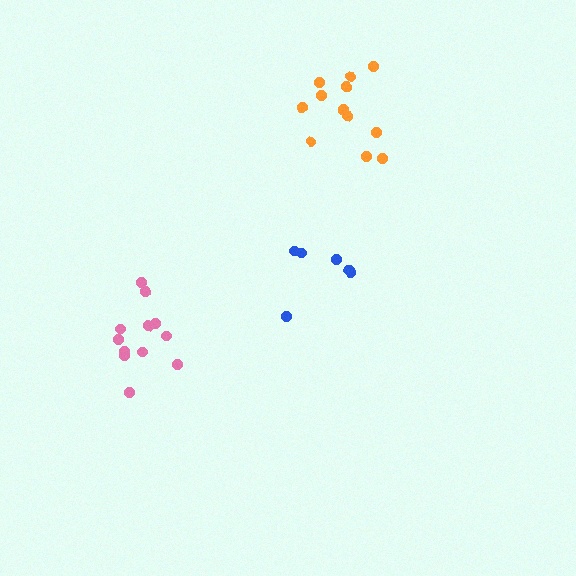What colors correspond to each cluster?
The clusters are colored: blue, pink, orange.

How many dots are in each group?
Group 1: 6 dots, Group 2: 12 dots, Group 3: 12 dots (30 total).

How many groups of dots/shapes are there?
There are 3 groups.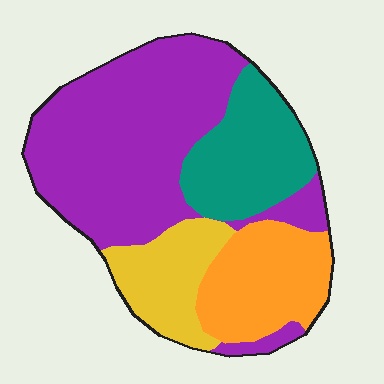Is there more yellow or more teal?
Teal.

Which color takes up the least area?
Yellow, at roughly 15%.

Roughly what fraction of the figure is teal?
Teal takes up between a sixth and a third of the figure.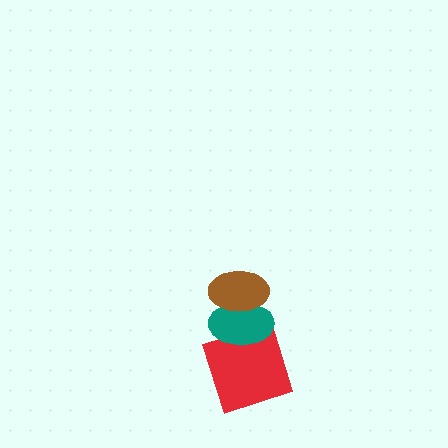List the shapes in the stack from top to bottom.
From top to bottom: the brown ellipse, the teal ellipse, the red square.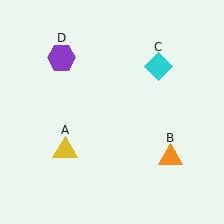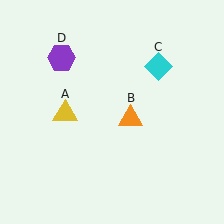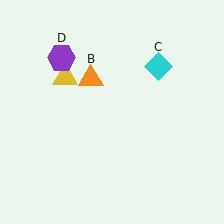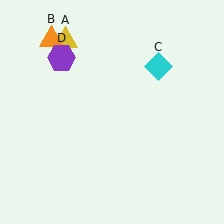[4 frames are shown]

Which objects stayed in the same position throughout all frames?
Cyan diamond (object C) and purple hexagon (object D) remained stationary.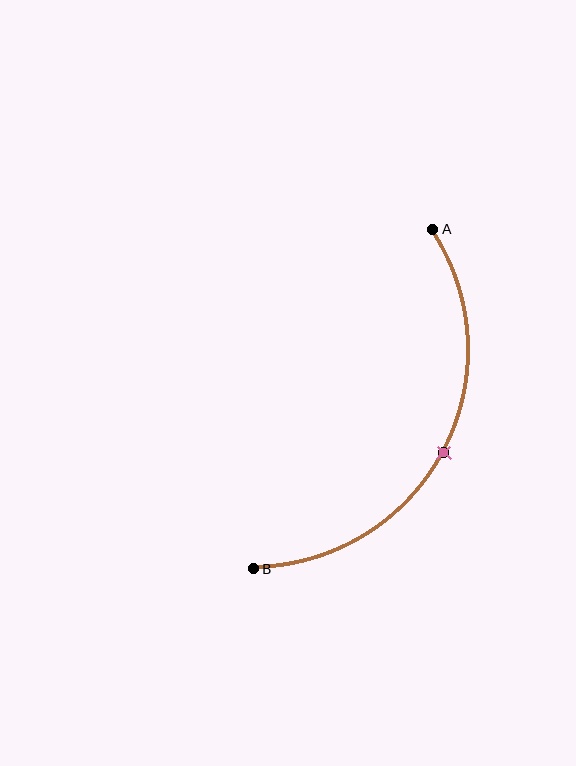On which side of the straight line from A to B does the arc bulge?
The arc bulges to the right of the straight line connecting A and B.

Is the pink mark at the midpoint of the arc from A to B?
Yes. The pink mark lies on the arc at equal arc-length from both A and B — it is the arc midpoint.